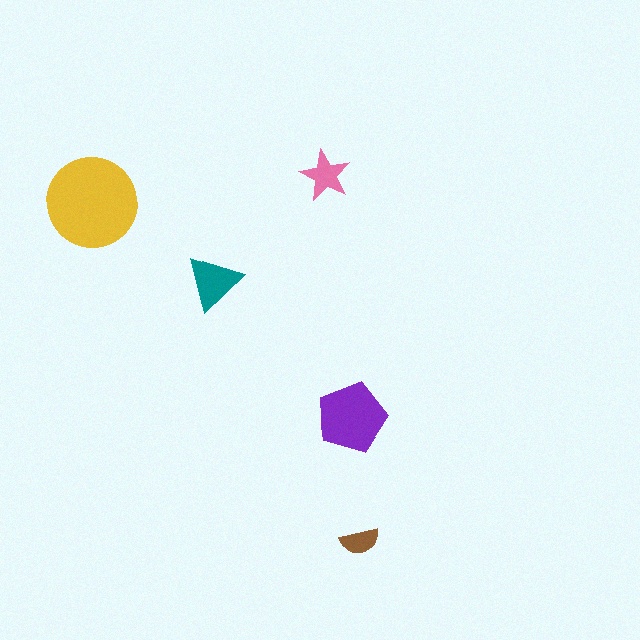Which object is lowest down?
The brown semicircle is bottommost.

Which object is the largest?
The yellow circle.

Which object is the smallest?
The brown semicircle.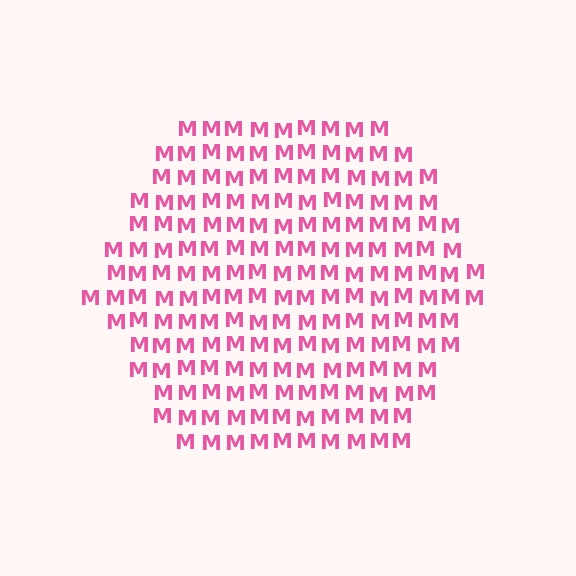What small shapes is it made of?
It is made of small letter M's.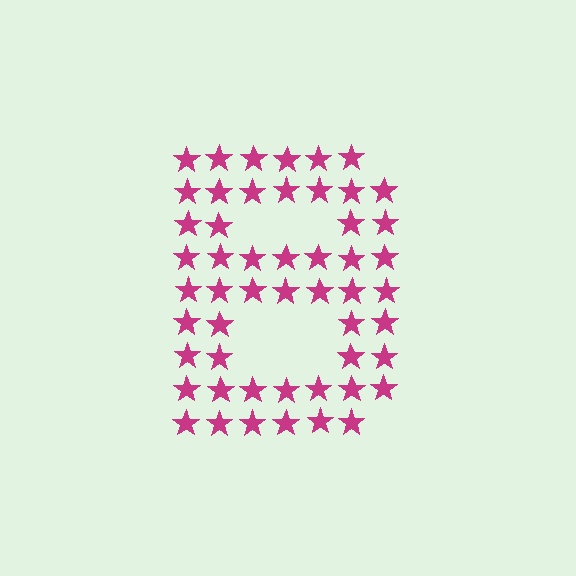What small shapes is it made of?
It is made of small stars.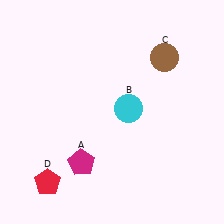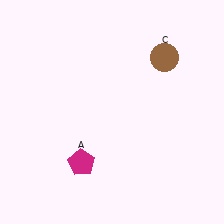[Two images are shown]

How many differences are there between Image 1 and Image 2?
There are 2 differences between the two images.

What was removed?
The cyan circle (B), the red pentagon (D) were removed in Image 2.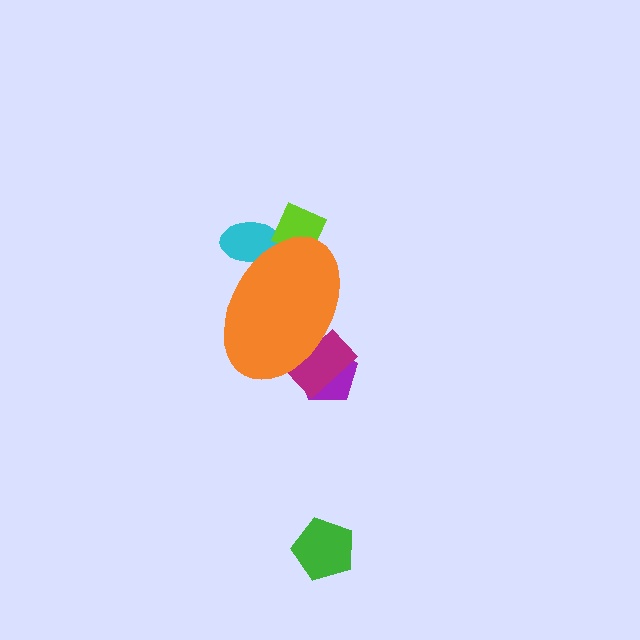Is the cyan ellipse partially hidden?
Yes, the cyan ellipse is partially hidden behind the orange ellipse.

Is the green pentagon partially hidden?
No, the green pentagon is fully visible.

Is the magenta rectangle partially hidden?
Yes, the magenta rectangle is partially hidden behind the orange ellipse.